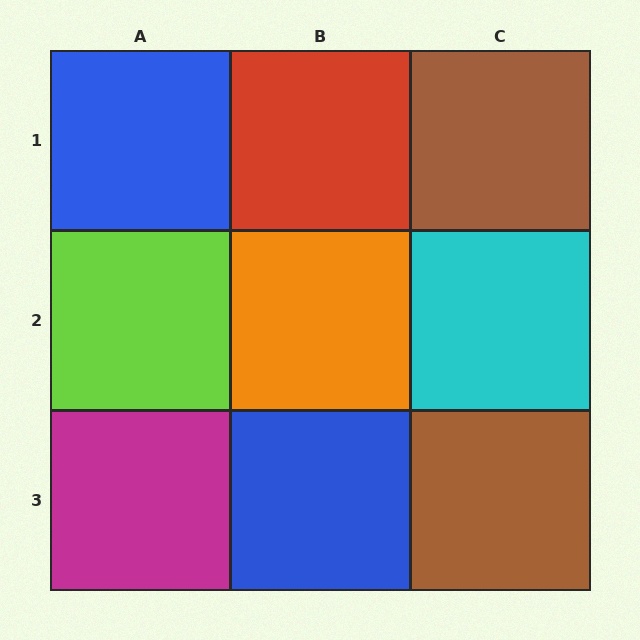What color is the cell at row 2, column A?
Lime.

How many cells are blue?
2 cells are blue.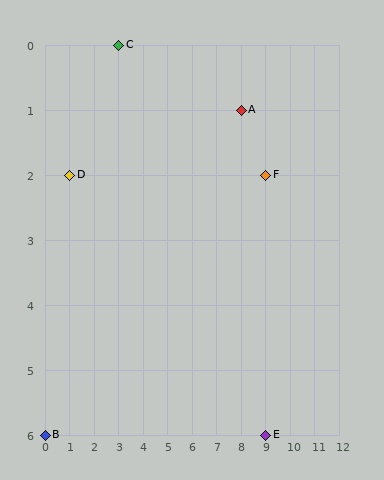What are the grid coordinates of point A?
Point A is at grid coordinates (8, 1).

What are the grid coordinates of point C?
Point C is at grid coordinates (3, 0).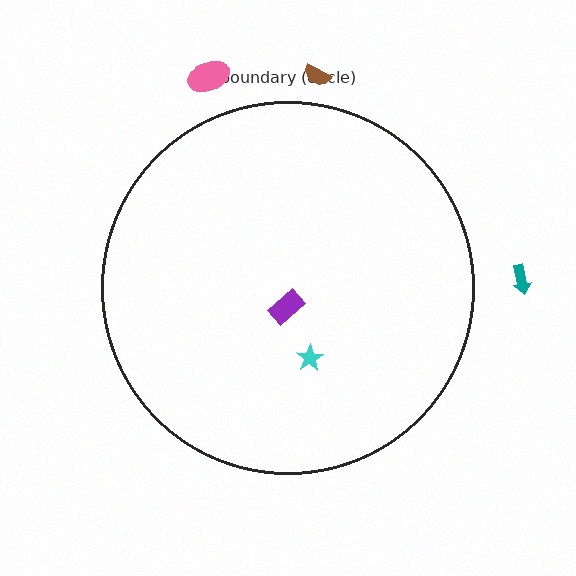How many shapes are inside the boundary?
2 inside, 3 outside.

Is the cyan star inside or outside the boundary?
Inside.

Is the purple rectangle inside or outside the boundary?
Inside.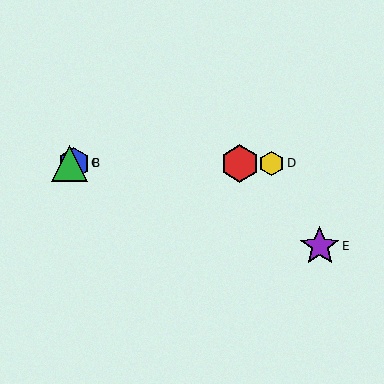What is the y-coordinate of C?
Object C is at y≈163.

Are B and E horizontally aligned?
No, B is at y≈163 and E is at y≈246.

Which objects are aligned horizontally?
Objects A, B, C, D are aligned horizontally.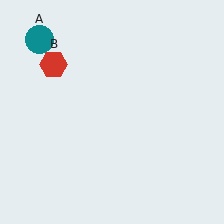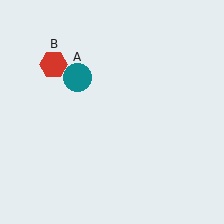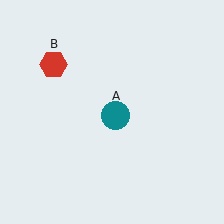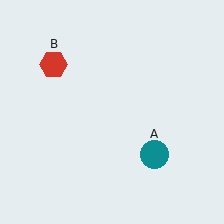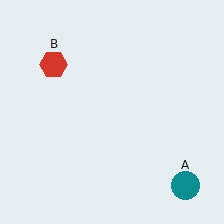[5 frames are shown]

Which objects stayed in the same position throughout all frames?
Red hexagon (object B) remained stationary.